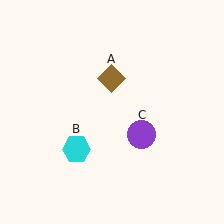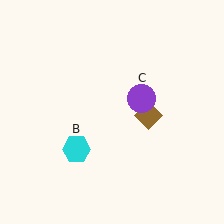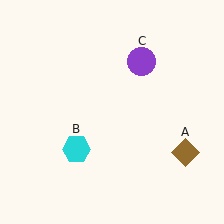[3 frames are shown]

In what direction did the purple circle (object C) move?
The purple circle (object C) moved up.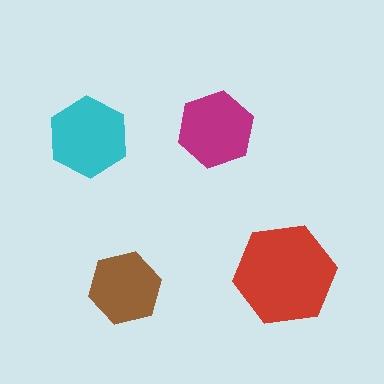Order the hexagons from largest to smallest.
the red one, the cyan one, the magenta one, the brown one.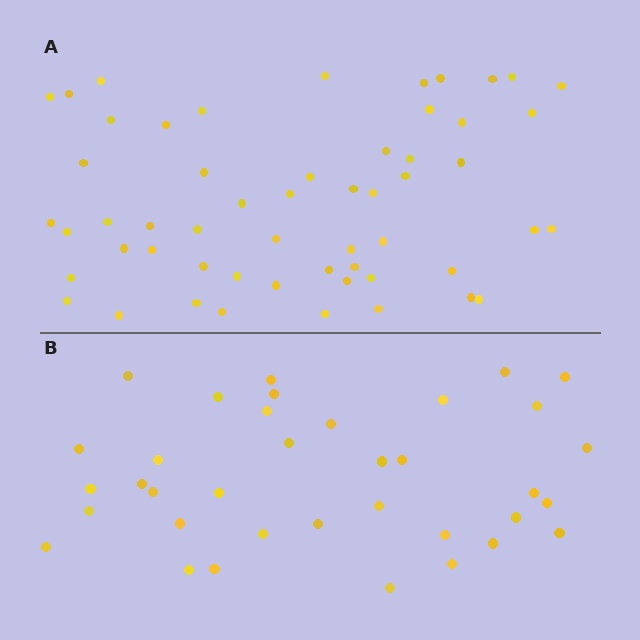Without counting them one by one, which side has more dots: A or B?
Region A (the top region) has more dots.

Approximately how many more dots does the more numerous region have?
Region A has approximately 20 more dots than region B.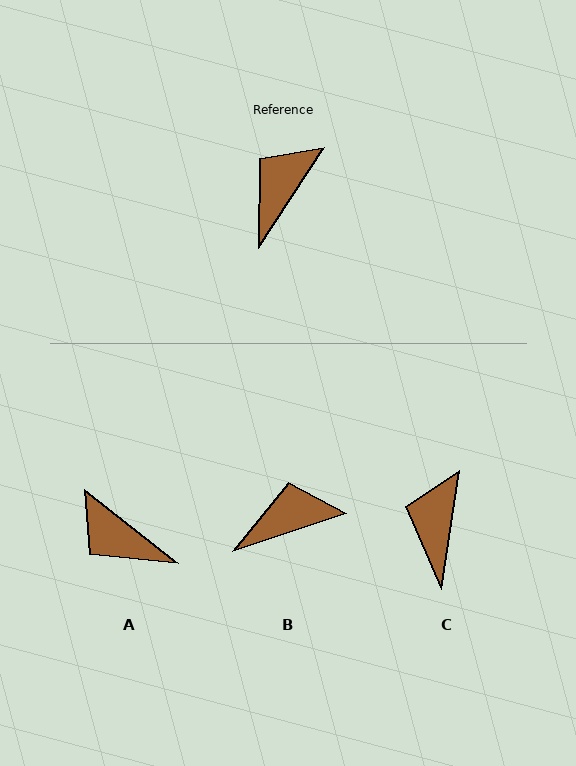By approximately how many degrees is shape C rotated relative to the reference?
Approximately 24 degrees counter-clockwise.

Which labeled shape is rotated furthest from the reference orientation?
A, about 85 degrees away.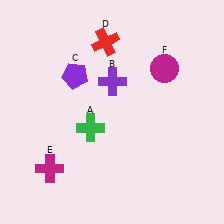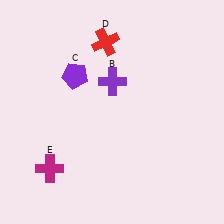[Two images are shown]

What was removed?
The green cross (A), the magenta circle (F) were removed in Image 2.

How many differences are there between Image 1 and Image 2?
There are 2 differences between the two images.